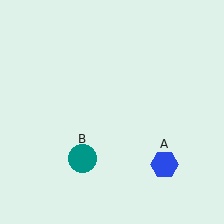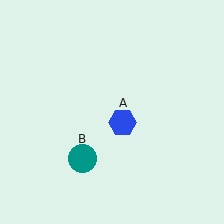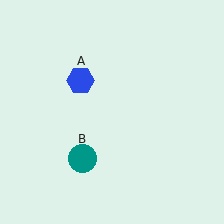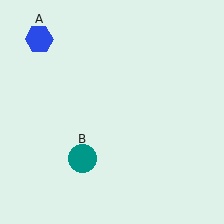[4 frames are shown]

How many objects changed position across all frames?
1 object changed position: blue hexagon (object A).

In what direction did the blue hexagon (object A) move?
The blue hexagon (object A) moved up and to the left.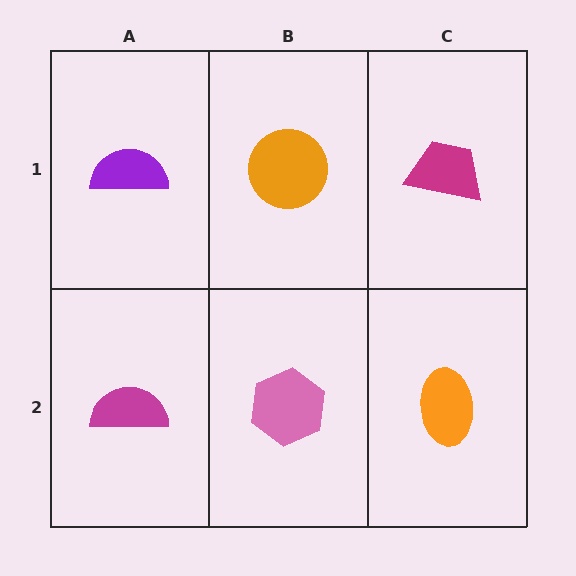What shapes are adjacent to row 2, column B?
An orange circle (row 1, column B), a magenta semicircle (row 2, column A), an orange ellipse (row 2, column C).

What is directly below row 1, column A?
A magenta semicircle.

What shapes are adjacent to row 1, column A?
A magenta semicircle (row 2, column A), an orange circle (row 1, column B).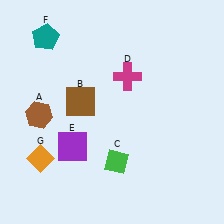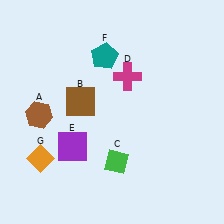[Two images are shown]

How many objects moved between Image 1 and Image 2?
1 object moved between the two images.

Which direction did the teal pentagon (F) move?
The teal pentagon (F) moved right.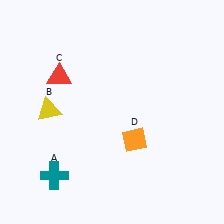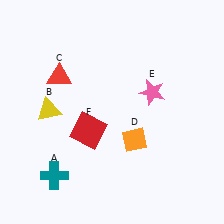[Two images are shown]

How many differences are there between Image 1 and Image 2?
There are 2 differences between the two images.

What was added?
A pink star (E), a red square (F) were added in Image 2.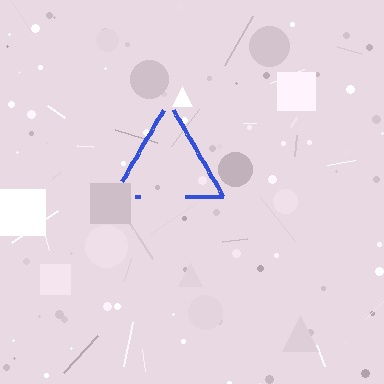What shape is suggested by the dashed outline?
The dashed outline suggests a triangle.